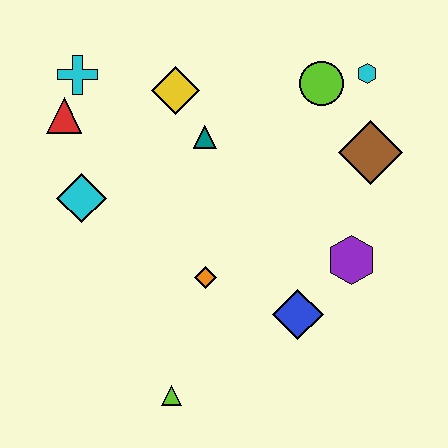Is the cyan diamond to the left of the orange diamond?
Yes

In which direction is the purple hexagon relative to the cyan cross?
The purple hexagon is to the right of the cyan cross.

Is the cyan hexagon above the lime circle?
Yes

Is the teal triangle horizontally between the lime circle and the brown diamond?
No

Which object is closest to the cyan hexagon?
The lime circle is closest to the cyan hexagon.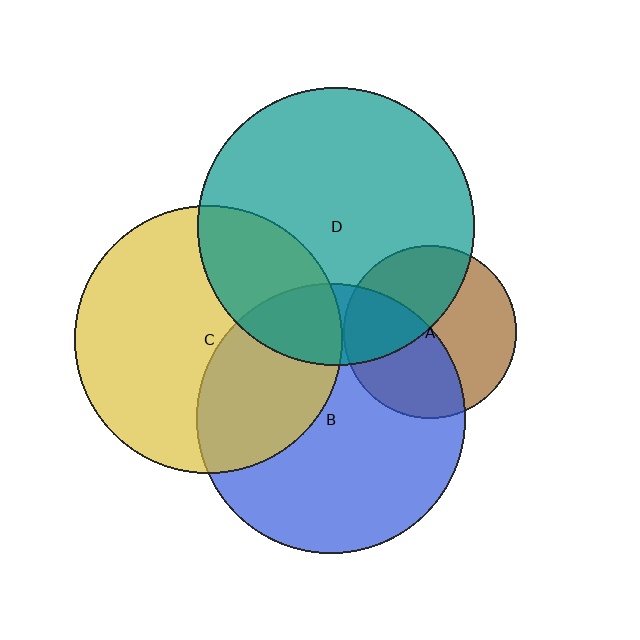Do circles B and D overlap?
Yes.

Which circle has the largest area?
Circle D (teal).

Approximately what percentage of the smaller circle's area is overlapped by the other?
Approximately 20%.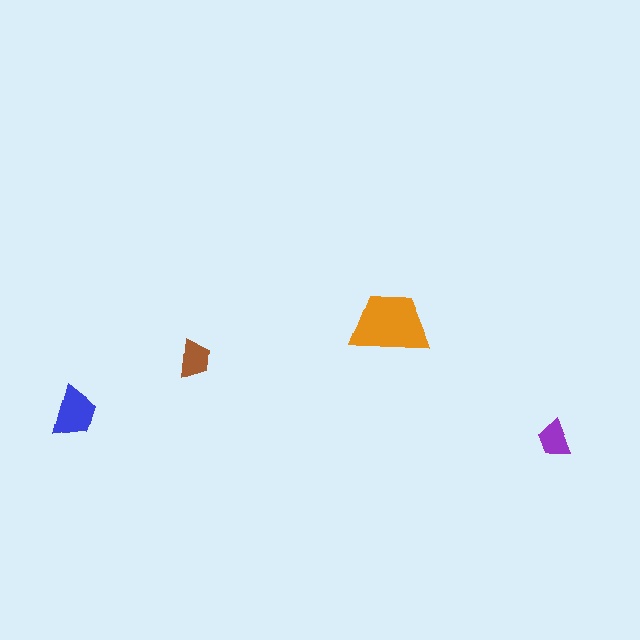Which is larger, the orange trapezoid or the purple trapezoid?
The orange one.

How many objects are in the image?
There are 4 objects in the image.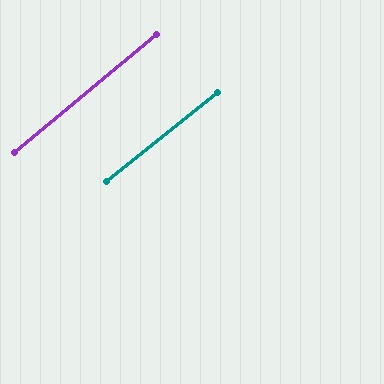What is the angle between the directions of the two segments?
Approximately 1 degree.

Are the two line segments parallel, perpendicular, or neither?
Parallel — their directions differ by only 1.0°.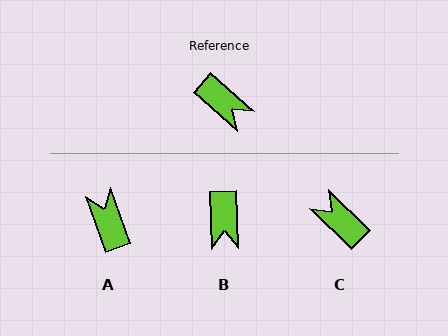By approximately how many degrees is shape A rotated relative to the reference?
Approximately 150 degrees counter-clockwise.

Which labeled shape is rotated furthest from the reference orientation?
C, about 176 degrees away.